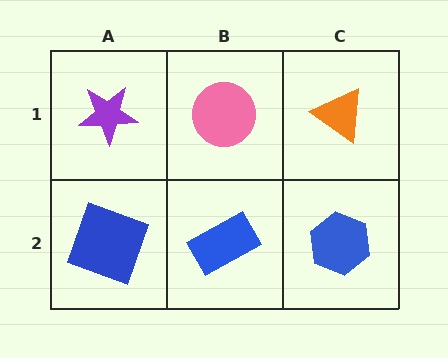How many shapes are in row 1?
3 shapes.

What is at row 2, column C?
A blue hexagon.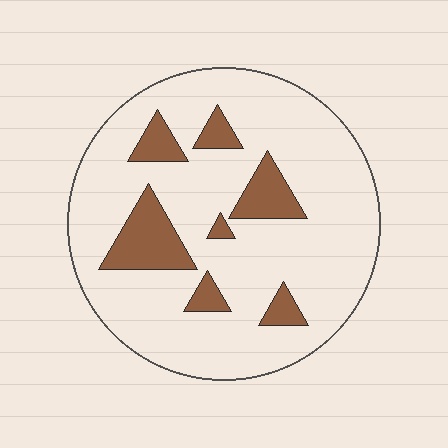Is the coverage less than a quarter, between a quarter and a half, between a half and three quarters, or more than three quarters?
Less than a quarter.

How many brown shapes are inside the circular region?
7.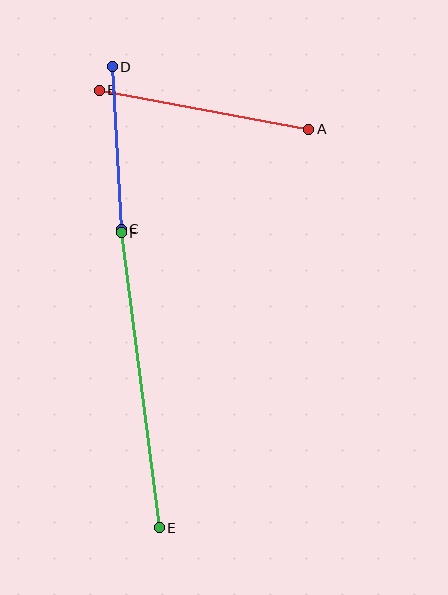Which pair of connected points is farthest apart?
Points E and F are farthest apart.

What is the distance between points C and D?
The distance is approximately 162 pixels.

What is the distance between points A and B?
The distance is approximately 213 pixels.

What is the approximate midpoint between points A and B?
The midpoint is at approximately (204, 110) pixels.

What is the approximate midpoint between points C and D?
The midpoint is at approximately (117, 148) pixels.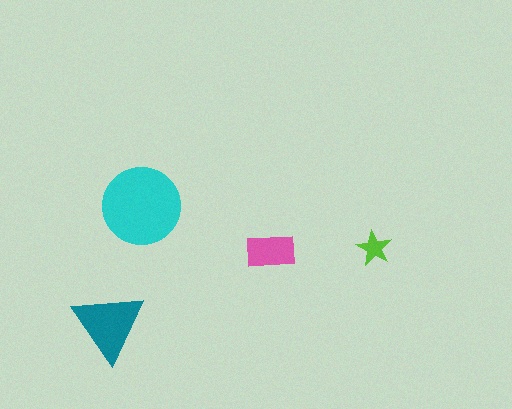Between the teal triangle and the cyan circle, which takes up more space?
The cyan circle.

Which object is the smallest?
The lime star.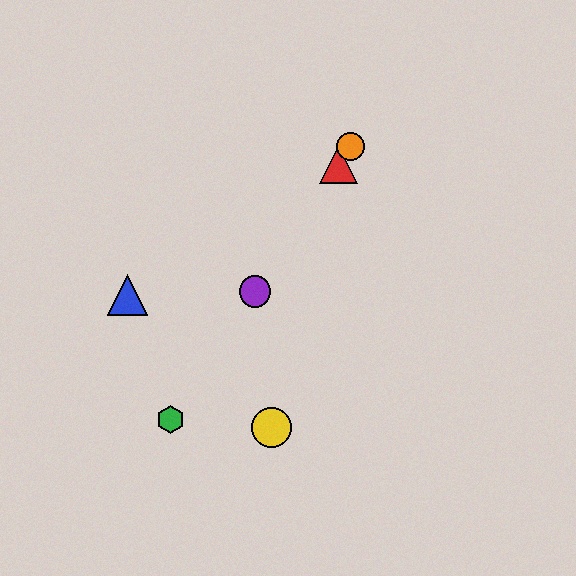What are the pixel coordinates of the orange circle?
The orange circle is at (350, 146).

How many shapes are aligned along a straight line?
4 shapes (the red triangle, the green hexagon, the purple circle, the orange circle) are aligned along a straight line.